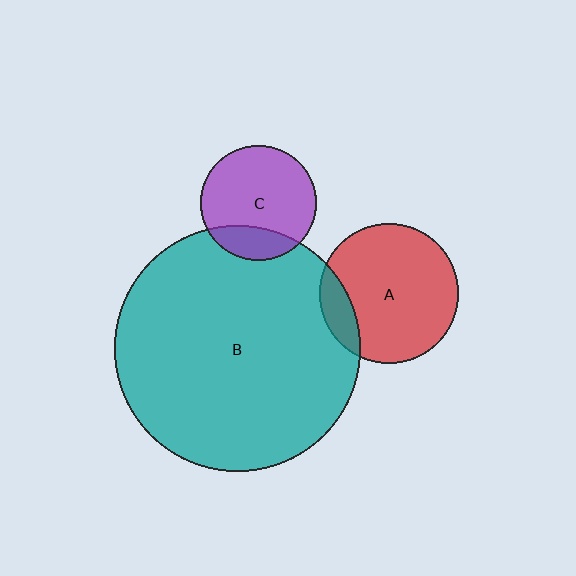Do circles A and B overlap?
Yes.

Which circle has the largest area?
Circle B (teal).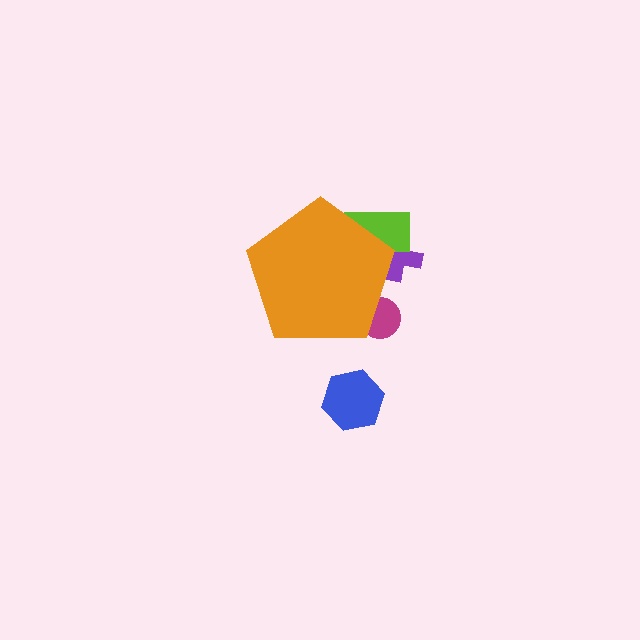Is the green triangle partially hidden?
Yes, the green triangle is partially hidden behind the orange pentagon.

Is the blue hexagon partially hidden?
No, the blue hexagon is fully visible.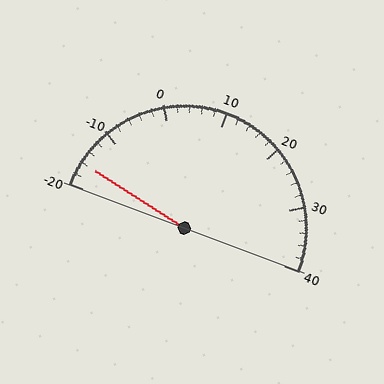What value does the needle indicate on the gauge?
The needle indicates approximately -16.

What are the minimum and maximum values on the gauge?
The gauge ranges from -20 to 40.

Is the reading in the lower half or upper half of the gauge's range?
The reading is in the lower half of the range (-20 to 40).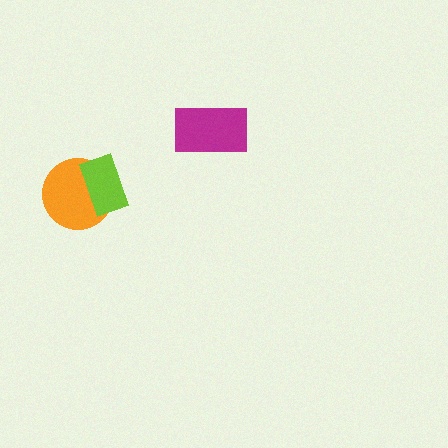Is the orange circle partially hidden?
Yes, it is partially covered by another shape.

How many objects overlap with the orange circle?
1 object overlaps with the orange circle.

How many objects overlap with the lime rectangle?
1 object overlaps with the lime rectangle.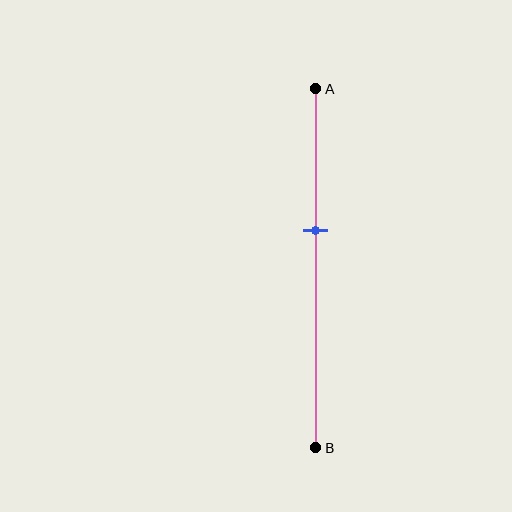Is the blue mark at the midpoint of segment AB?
No, the mark is at about 40% from A, not at the 50% midpoint.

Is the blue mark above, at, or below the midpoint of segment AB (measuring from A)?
The blue mark is above the midpoint of segment AB.